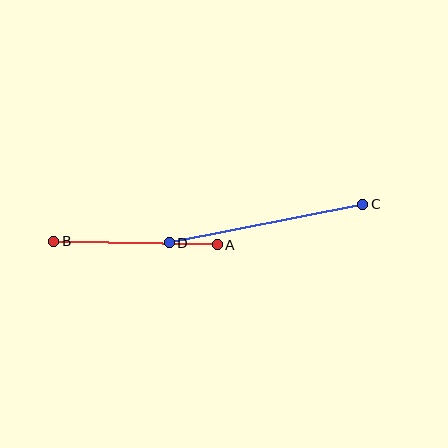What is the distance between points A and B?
The distance is approximately 163 pixels.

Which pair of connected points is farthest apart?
Points C and D are farthest apart.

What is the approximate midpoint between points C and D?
The midpoint is at approximately (266, 224) pixels.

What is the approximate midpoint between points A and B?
The midpoint is at approximately (135, 243) pixels.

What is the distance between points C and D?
The distance is approximately 197 pixels.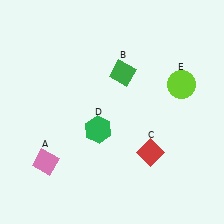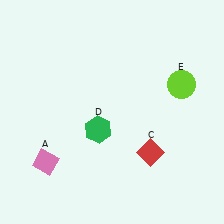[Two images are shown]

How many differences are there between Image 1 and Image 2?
There is 1 difference between the two images.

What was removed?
The green diamond (B) was removed in Image 2.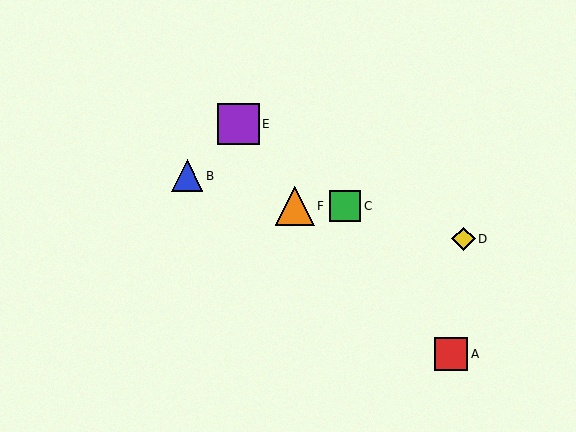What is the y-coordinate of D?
Object D is at y≈239.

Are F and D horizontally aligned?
No, F is at y≈206 and D is at y≈239.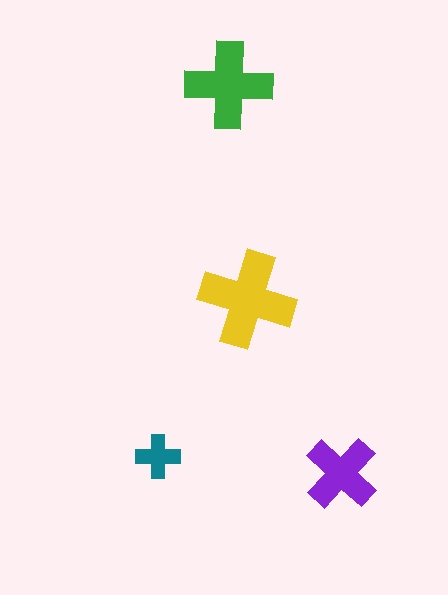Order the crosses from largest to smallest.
the yellow one, the green one, the purple one, the teal one.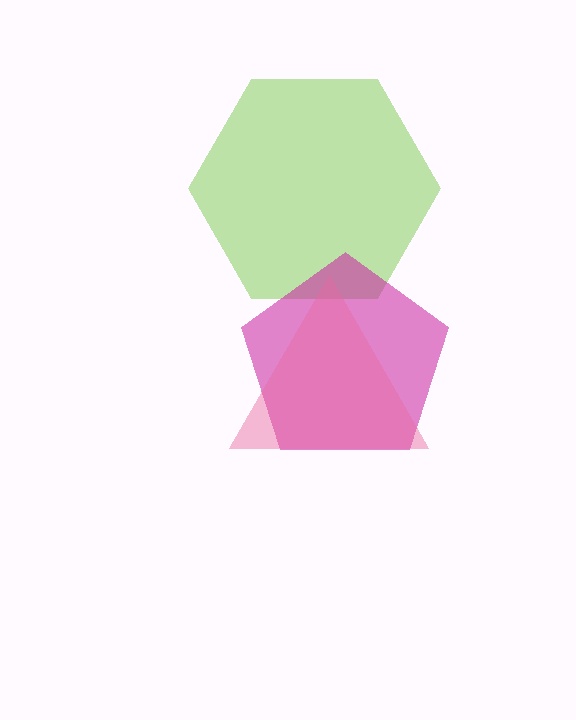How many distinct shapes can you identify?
There are 3 distinct shapes: a lime hexagon, a magenta pentagon, a pink triangle.